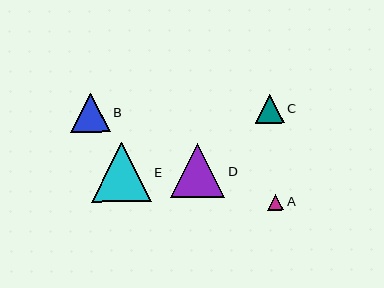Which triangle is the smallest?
Triangle A is the smallest with a size of approximately 17 pixels.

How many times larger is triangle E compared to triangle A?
Triangle E is approximately 3.6 times the size of triangle A.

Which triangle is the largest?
Triangle E is the largest with a size of approximately 59 pixels.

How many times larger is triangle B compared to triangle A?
Triangle B is approximately 2.4 times the size of triangle A.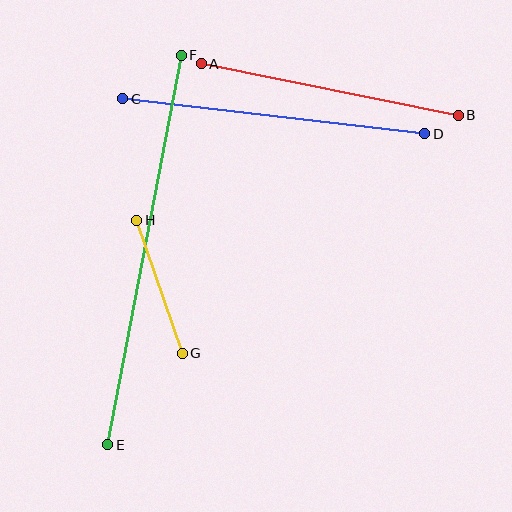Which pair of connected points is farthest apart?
Points E and F are farthest apart.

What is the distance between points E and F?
The distance is approximately 396 pixels.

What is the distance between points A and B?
The distance is approximately 262 pixels.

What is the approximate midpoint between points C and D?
The midpoint is at approximately (274, 116) pixels.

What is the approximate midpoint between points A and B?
The midpoint is at approximately (330, 90) pixels.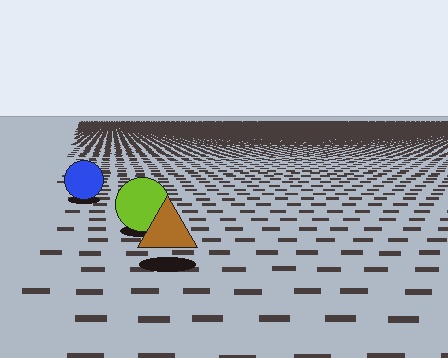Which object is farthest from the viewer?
The blue circle is farthest from the viewer. It appears smaller and the ground texture around it is denser.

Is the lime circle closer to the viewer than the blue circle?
Yes. The lime circle is closer — you can tell from the texture gradient: the ground texture is coarser near it.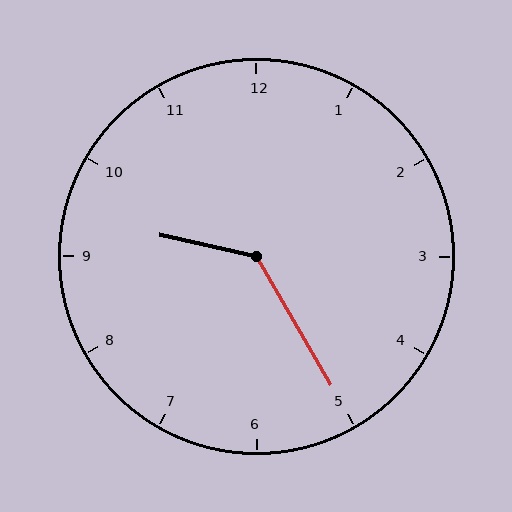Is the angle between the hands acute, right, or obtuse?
It is obtuse.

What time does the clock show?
9:25.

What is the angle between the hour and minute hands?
Approximately 132 degrees.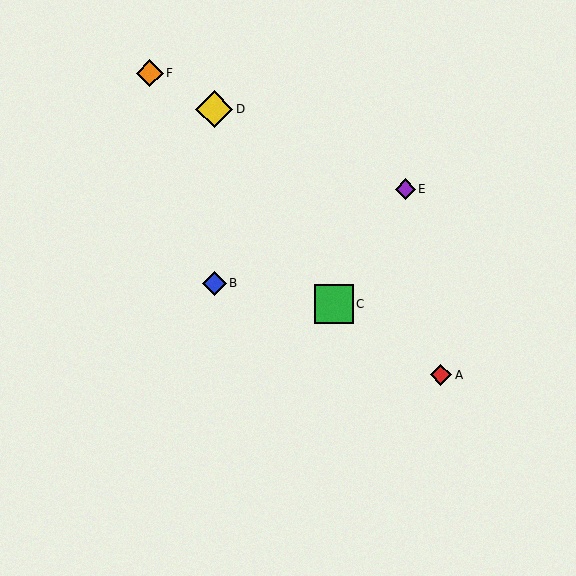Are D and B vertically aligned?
Yes, both are at x≈214.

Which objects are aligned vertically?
Objects B, D are aligned vertically.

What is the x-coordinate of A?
Object A is at x≈441.